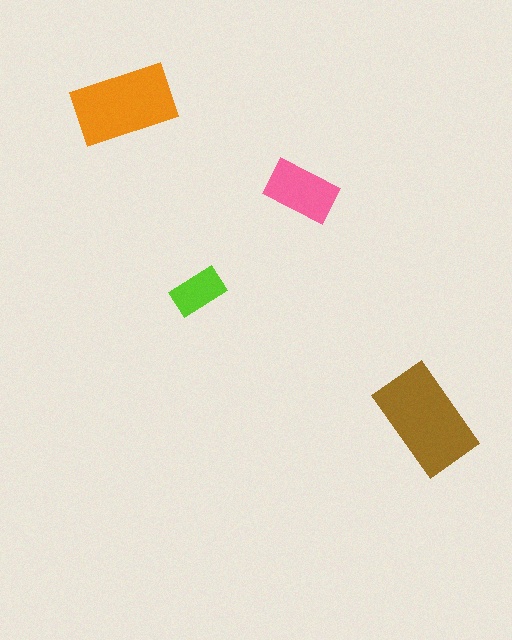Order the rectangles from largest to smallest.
the brown one, the orange one, the pink one, the lime one.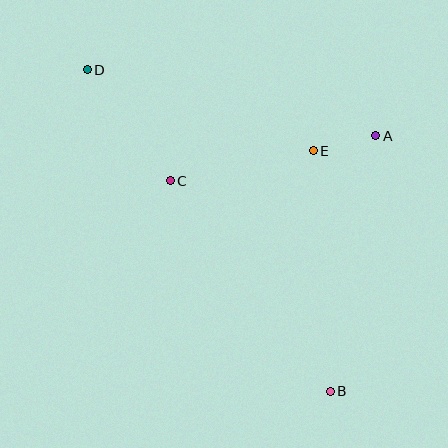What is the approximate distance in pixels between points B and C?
The distance between B and C is approximately 265 pixels.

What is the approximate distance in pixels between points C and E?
The distance between C and E is approximately 146 pixels.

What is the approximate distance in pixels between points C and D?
The distance between C and D is approximately 139 pixels.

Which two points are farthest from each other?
Points B and D are farthest from each other.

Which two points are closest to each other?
Points A and E are closest to each other.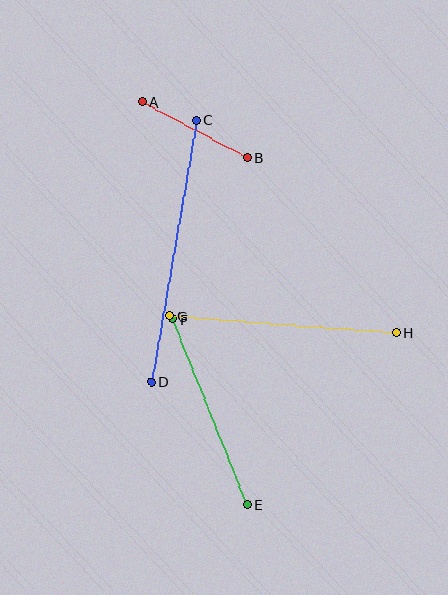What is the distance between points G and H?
The distance is approximately 227 pixels.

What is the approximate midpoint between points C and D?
The midpoint is at approximately (174, 251) pixels.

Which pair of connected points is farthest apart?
Points C and D are farthest apart.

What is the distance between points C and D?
The distance is approximately 266 pixels.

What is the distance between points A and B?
The distance is approximately 119 pixels.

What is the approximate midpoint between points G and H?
The midpoint is at approximately (283, 324) pixels.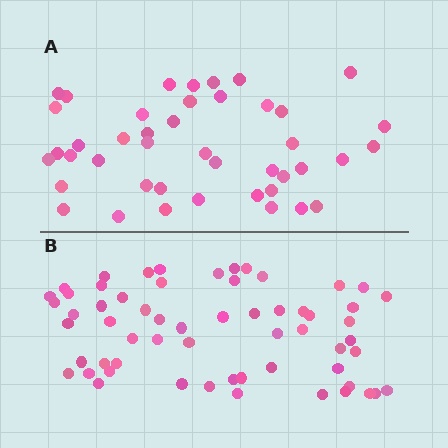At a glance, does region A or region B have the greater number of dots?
Region B (the bottom region) has more dots.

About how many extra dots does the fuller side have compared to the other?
Region B has approximately 15 more dots than region A.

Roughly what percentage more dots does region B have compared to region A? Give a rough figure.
About 40% more.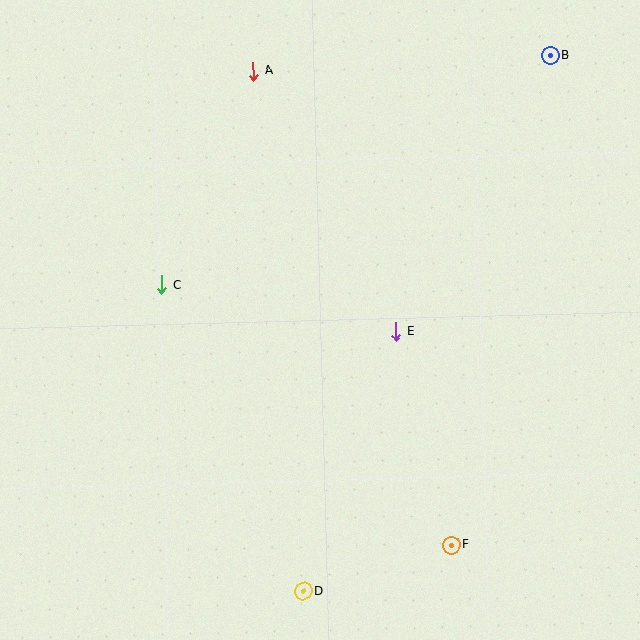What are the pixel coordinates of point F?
Point F is at (451, 545).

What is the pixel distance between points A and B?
The distance between A and B is 297 pixels.